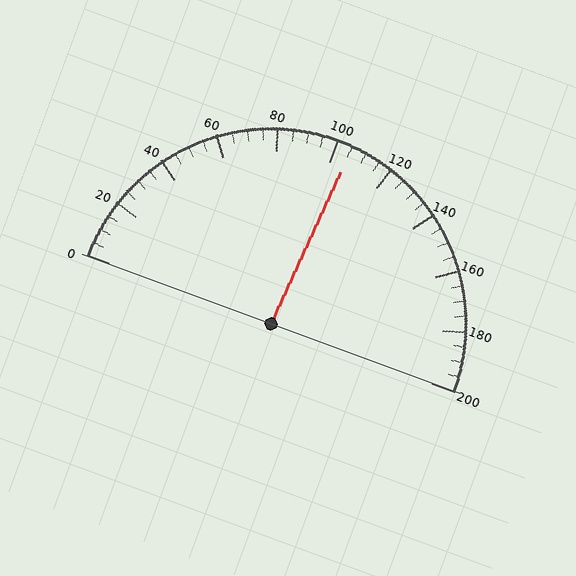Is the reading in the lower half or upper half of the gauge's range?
The reading is in the upper half of the range (0 to 200).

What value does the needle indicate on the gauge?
The needle indicates approximately 105.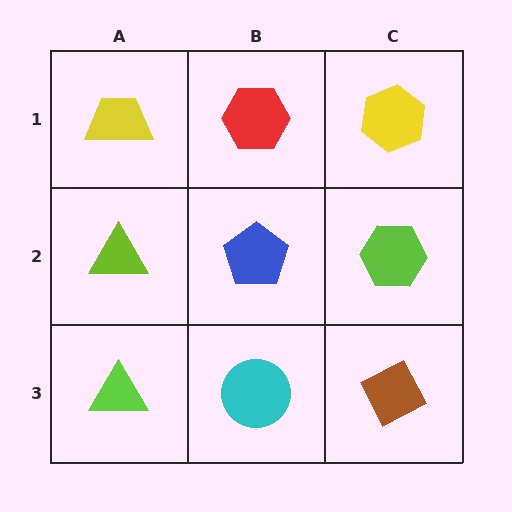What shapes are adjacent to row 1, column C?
A lime hexagon (row 2, column C), a red hexagon (row 1, column B).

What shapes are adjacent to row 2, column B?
A red hexagon (row 1, column B), a cyan circle (row 3, column B), a lime triangle (row 2, column A), a lime hexagon (row 2, column C).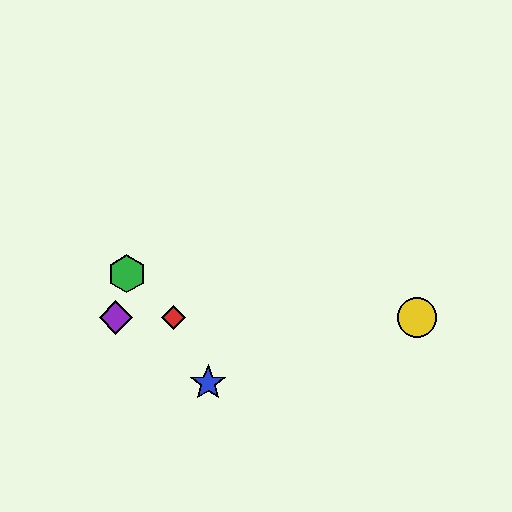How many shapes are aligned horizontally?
3 shapes (the red diamond, the yellow circle, the purple diamond) are aligned horizontally.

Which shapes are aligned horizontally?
The red diamond, the yellow circle, the purple diamond are aligned horizontally.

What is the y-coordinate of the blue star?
The blue star is at y≈383.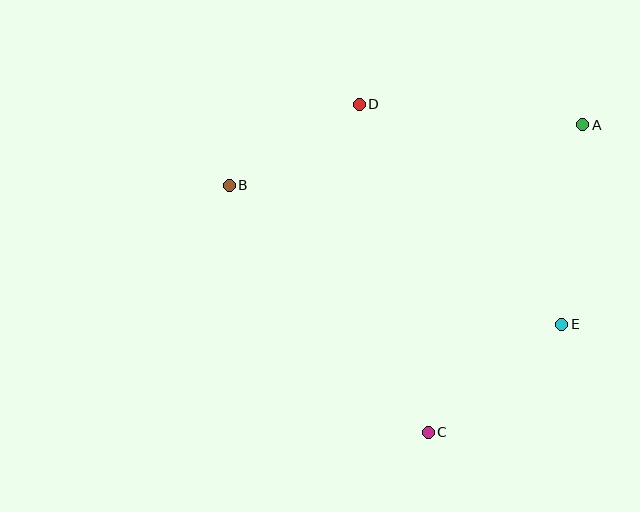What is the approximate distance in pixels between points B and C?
The distance between B and C is approximately 317 pixels.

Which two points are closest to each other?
Points B and D are closest to each other.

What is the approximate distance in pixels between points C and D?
The distance between C and D is approximately 336 pixels.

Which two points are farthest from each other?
Points B and E are farthest from each other.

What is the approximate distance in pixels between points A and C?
The distance between A and C is approximately 344 pixels.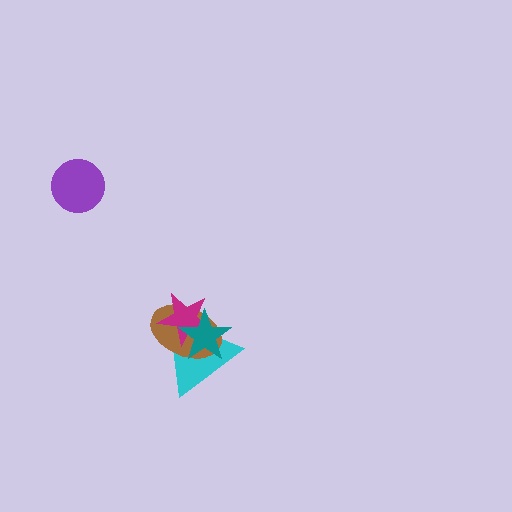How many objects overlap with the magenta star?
3 objects overlap with the magenta star.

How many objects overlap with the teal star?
3 objects overlap with the teal star.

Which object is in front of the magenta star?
The teal star is in front of the magenta star.